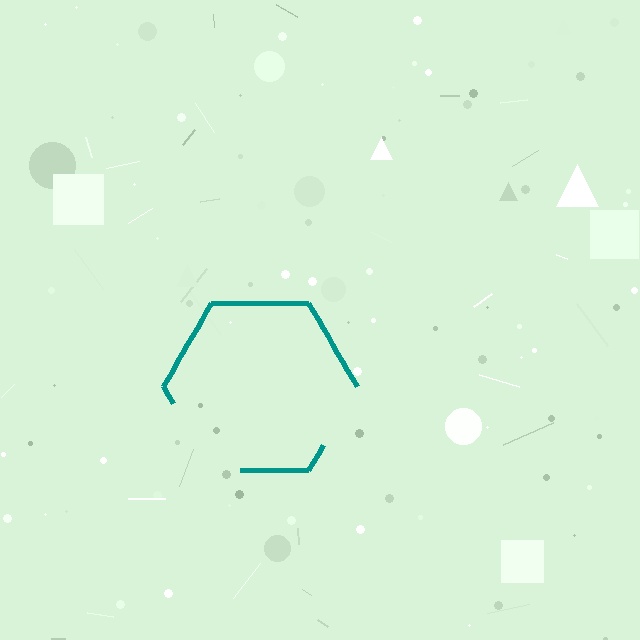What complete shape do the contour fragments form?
The contour fragments form a hexagon.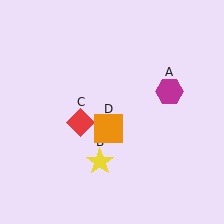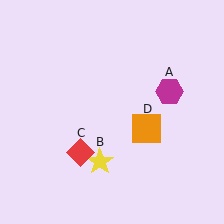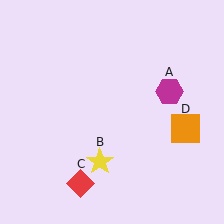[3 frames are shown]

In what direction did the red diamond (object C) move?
The red diamond (object C) moved down.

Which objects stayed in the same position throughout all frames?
Magenta hexagon (object A) and yellow star (object B) remained stationary.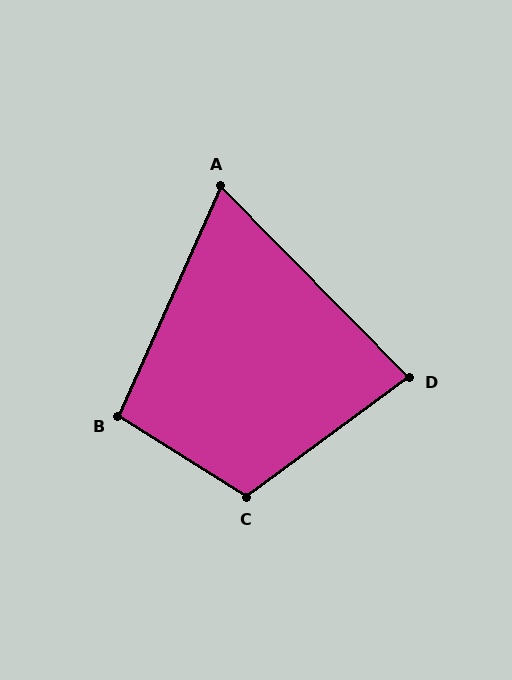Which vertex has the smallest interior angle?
A, at approximately 69 degrees.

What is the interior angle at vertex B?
Approximately 98 degrees (obtuse).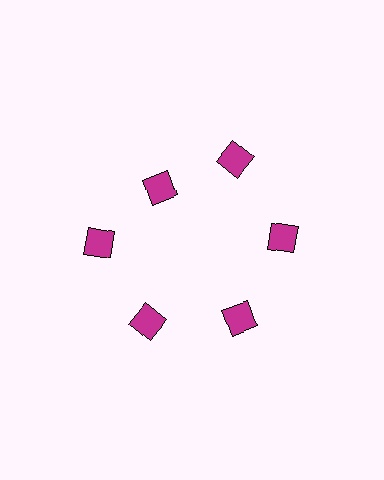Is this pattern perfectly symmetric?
No. The 6 magenta squares are arranged in a ring, but one element near the 11 o'clock position is pulled inward toward the center, breaking the 6-fold rotational symmetry.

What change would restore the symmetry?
The symmetry would be restored by moving it outward, back onto the ring so that all 6 squares sit at equal angles and equal distance from the center.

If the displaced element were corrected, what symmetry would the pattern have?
It would have 6-fold rotational symmetry — the pattern would map onto itself every 60 degrees.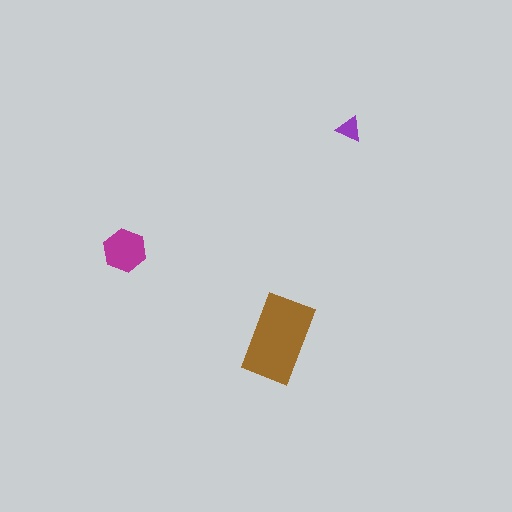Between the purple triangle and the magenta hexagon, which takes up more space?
The magenta hexagon.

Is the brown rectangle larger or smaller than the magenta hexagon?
Larger.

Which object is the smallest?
The purple triangle.